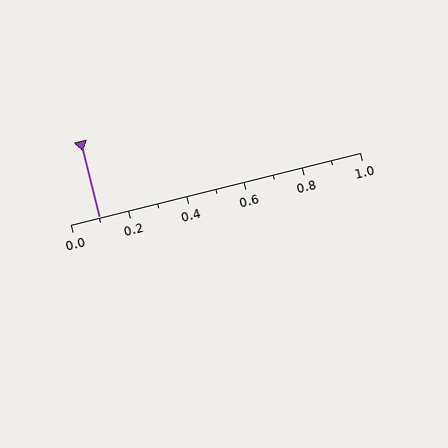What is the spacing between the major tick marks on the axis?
The major ticks are spaced 0.2 apart.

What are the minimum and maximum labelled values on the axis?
The axis runs from 0.0 to 1.0.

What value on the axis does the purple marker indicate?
The marker indicates approximately 0.1.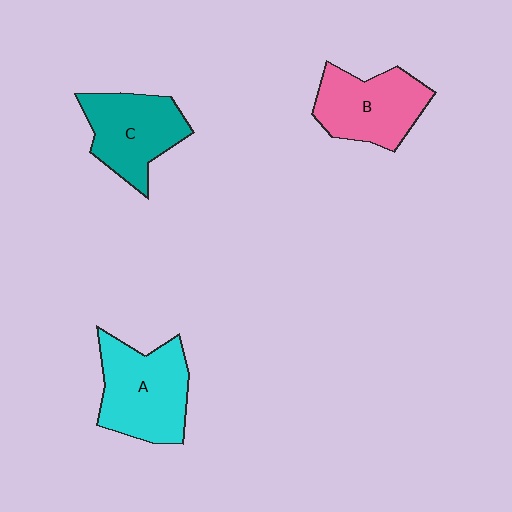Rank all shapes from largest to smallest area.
From largest to smallest: A (cyan), B (pink), C (teal).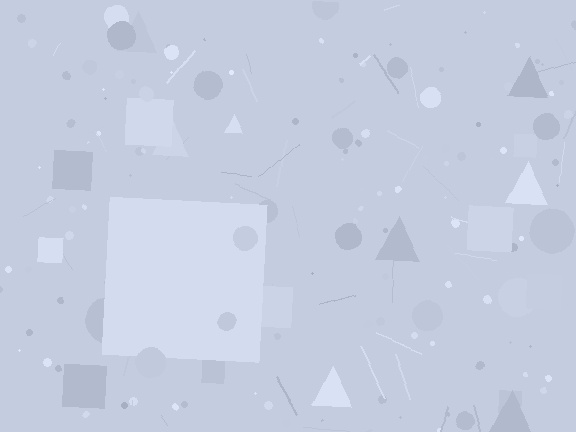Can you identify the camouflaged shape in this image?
The camouflaged shape is a square.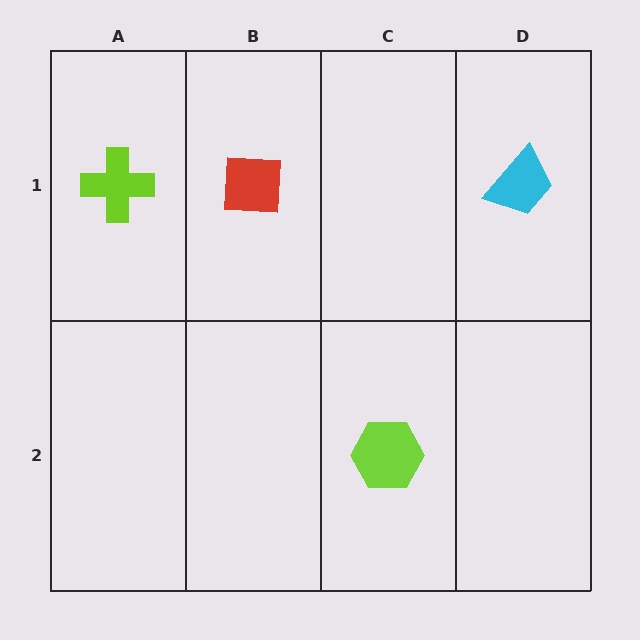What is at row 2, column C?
A lime hexagon.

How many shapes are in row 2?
1 shape.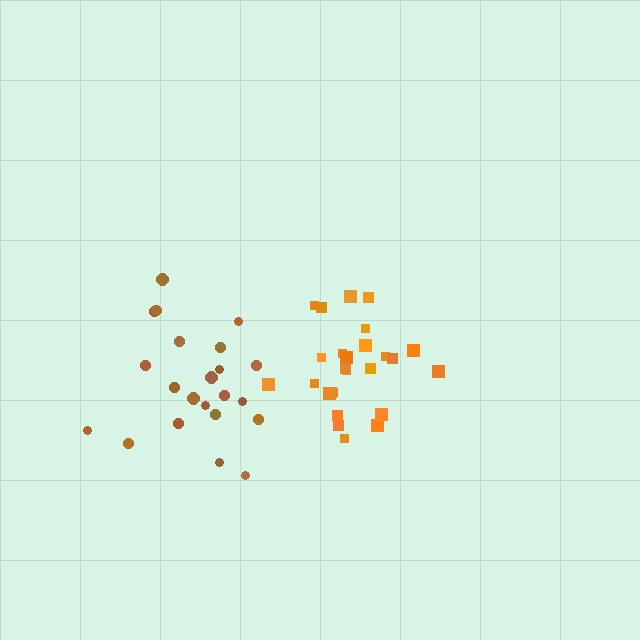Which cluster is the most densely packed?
Orange.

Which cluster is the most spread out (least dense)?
Brown.